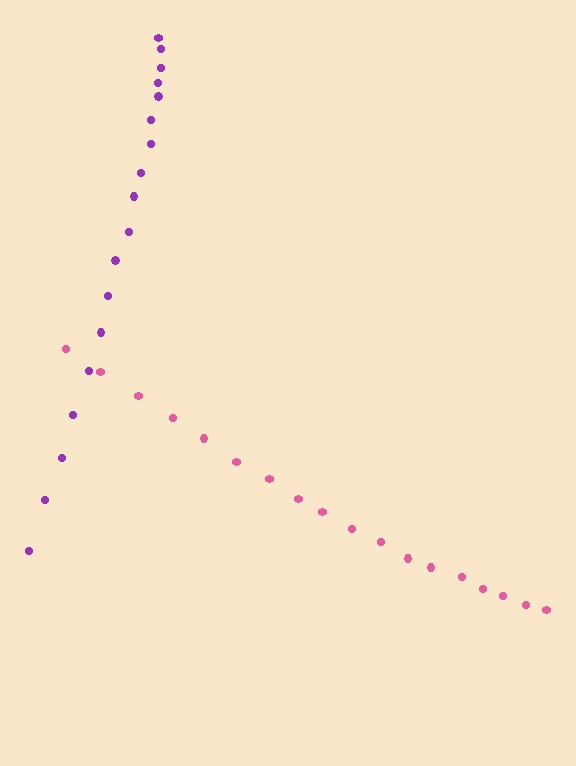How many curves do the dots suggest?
There are 2 distinct paths.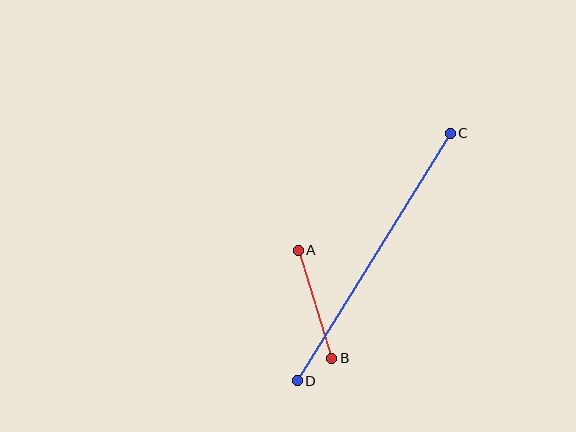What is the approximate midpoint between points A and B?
The midpoint is at approximately (315, 304) pixels.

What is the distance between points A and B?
The distance is approximately 113 pixels.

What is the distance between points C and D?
The distance is approximately 291 pixels.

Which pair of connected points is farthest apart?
Points C and D are farthest apart.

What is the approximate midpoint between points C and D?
The midpoint is at approximately (374, 257) pixels.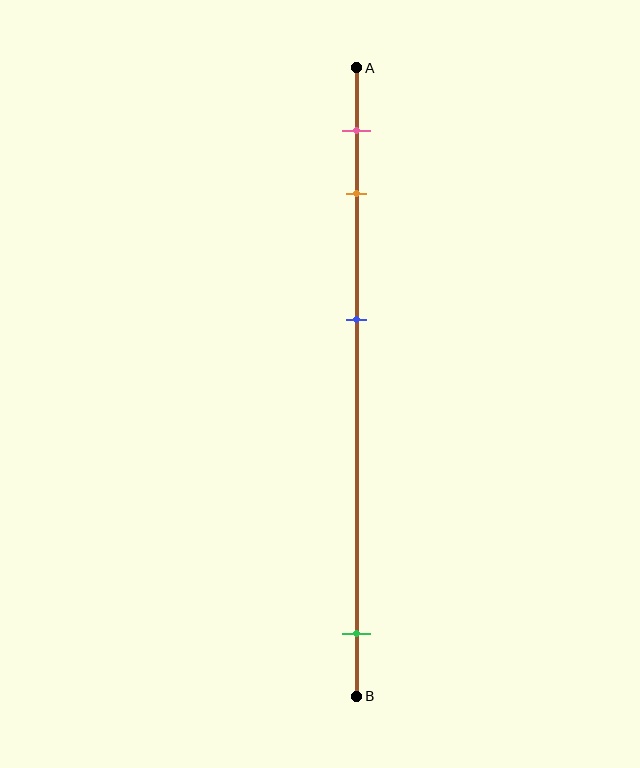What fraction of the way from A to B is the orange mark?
The orange mark is approximately 20% (0.2) of the way from A to B.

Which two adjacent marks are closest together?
The pink and orange marks are the closest adjacent pair.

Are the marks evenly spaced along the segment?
No, the marks are not evenly spaced.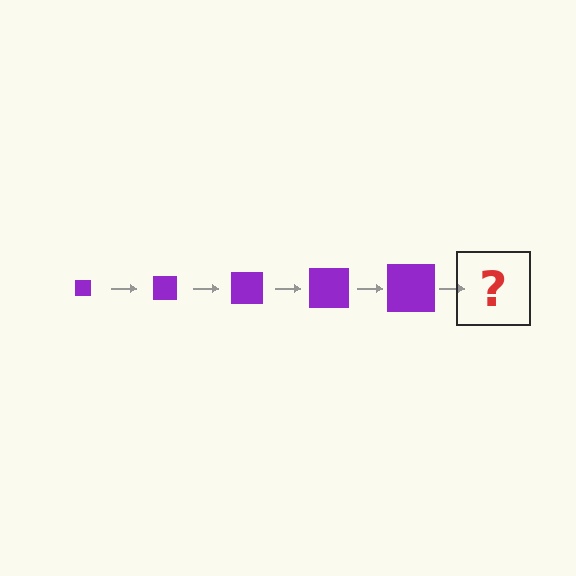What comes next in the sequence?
The next element should be a purple square, larger than the previous one.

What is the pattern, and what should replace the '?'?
The pattern is that the square gets progressively larger each step. The '?' should be a purple square, larger than the previous one.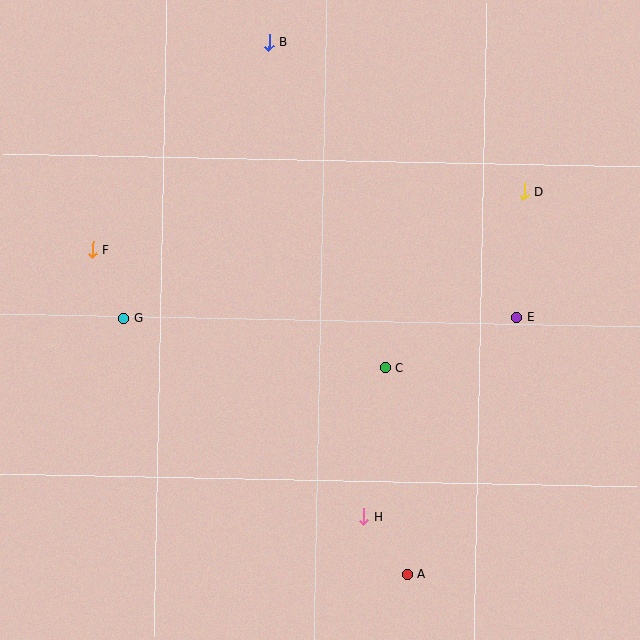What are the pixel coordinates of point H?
Point H is at (364, 517).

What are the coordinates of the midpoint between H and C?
The midpoint between H and C is at (375, 442).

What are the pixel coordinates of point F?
Point F is at (93, 250).